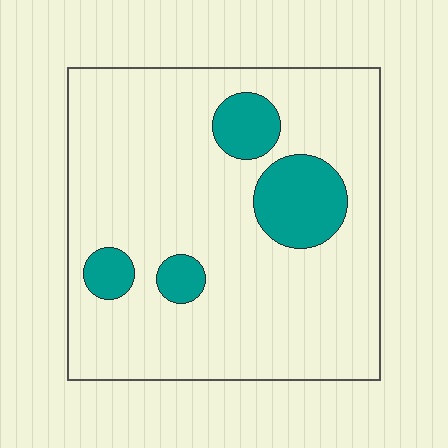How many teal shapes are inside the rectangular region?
4.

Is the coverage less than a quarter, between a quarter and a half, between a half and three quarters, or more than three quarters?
Less than a quarter.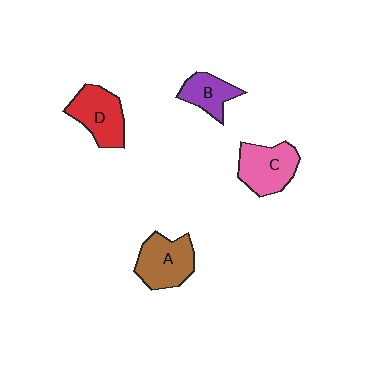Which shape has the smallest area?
Shape B (purple).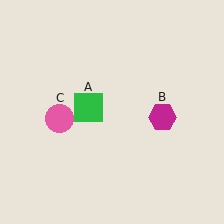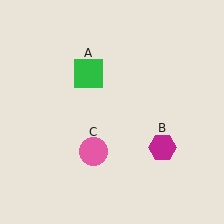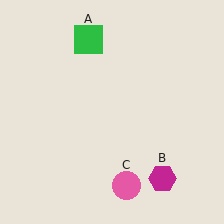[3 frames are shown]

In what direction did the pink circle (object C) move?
The pink circle (object C) moved down and to the right.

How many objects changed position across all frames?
3 objects changed position: green square (object A), magenta hexagon (object B), pink circle (object C).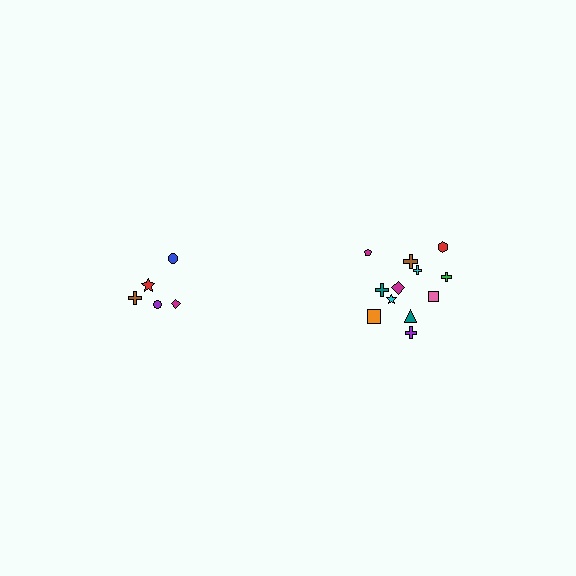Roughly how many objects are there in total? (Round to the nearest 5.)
Roughly 15 objects in total.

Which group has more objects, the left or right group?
The right group.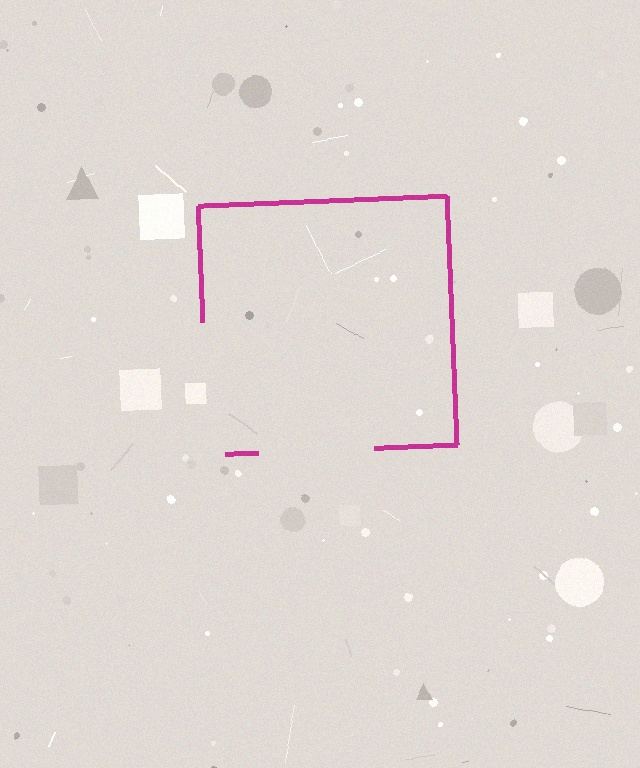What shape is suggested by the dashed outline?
The dashed outline suggests a square.